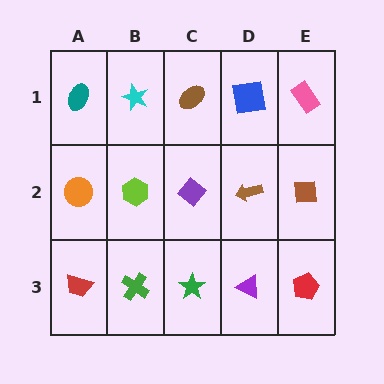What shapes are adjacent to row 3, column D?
A brown arrow (row 2, column D), a green star (row 3, column C), a red pentagon (row 3, column E).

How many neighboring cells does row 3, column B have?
3.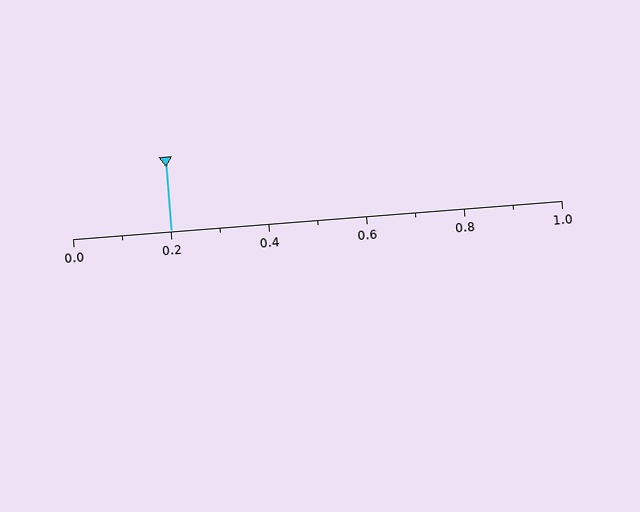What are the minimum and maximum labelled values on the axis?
The axis runs from 0.0 to 1.0.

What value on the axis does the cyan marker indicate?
The marker indicates approximately 0.2.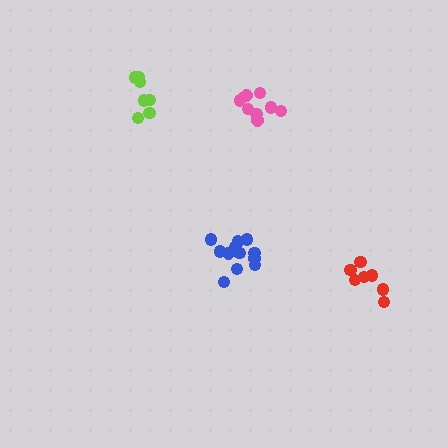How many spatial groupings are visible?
There are 4 spatial groupings.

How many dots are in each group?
Group 1: 12 dots, Group 2: 10 dots, Group 3: 7 dots, Group 4: 7 dots (36 total).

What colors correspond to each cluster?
The clusters are colored: blue, pink, lime, red.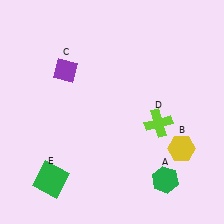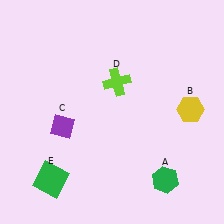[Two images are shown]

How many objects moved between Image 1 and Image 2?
3 objects moved between the two images.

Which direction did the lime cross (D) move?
The lime cross (D) moved left.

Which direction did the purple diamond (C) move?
The purple diamond (C) moved down.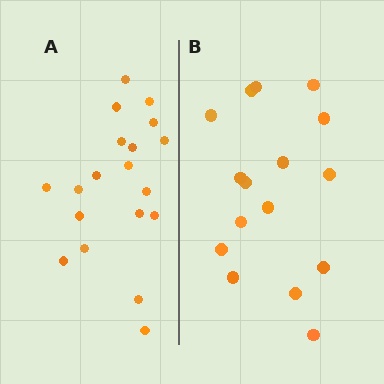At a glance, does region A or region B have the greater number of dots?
Region A (the left region) has more dots.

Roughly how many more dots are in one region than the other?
Region A has just a few more — roughly 2 or 3 more dots than region B.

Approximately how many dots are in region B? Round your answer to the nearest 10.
About 20 dots. (The exact count is 16, which rounds to 20.)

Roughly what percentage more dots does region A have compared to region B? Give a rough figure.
About 20% more.